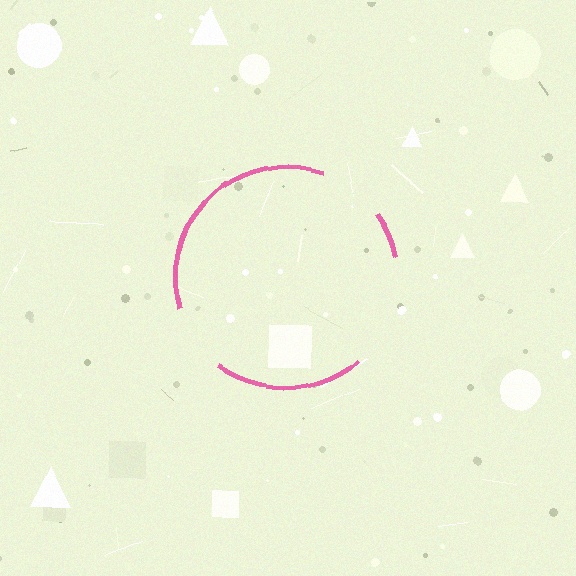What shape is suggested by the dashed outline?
The dashed outline suggests a circle.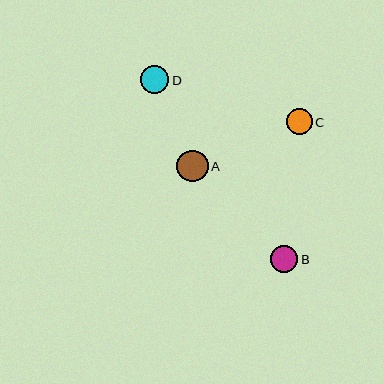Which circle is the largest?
Circle A is the largest with a size of approximately 32 pixels.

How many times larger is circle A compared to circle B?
Circle A is approximately 1.2 times the size of circle B.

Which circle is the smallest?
Circle C is the smallest with a size of approximately 26 pixels.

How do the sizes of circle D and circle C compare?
Circle D and circle C are approximately the same size.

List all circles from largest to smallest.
From largest to smallest: A, D, B, C.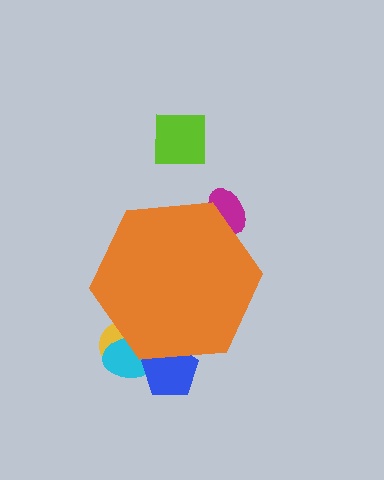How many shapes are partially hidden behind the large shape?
4 shapes are partially hidden.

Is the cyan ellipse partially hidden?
Yes, the cyan ellipse is partially hidden behind the orange hexagon.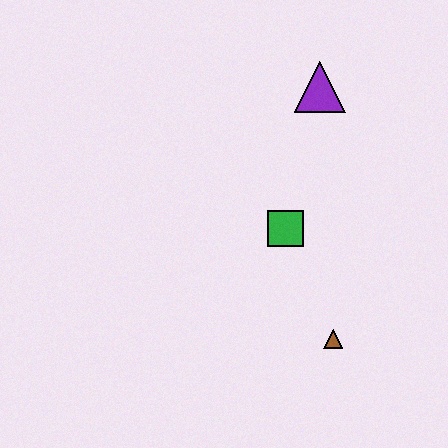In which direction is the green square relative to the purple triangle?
The green square is below the purple triangle.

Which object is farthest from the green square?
The purple triangle is farthest from the green square.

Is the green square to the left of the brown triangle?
Yes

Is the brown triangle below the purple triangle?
Yes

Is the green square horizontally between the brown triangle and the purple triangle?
No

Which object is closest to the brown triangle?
The green square is closest to the brown triangle.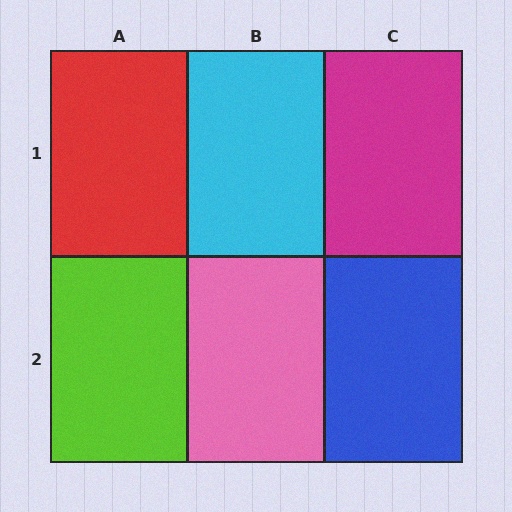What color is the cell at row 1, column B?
Cyan.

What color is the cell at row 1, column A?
Red.